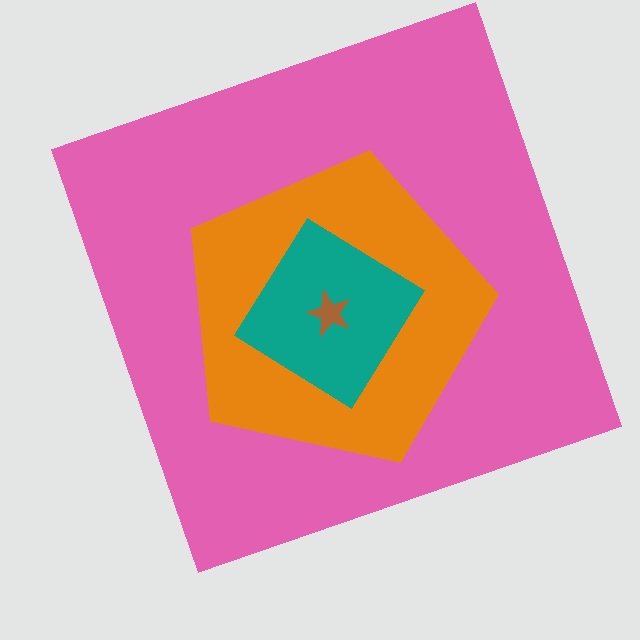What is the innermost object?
The brown star.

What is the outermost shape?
The pink square.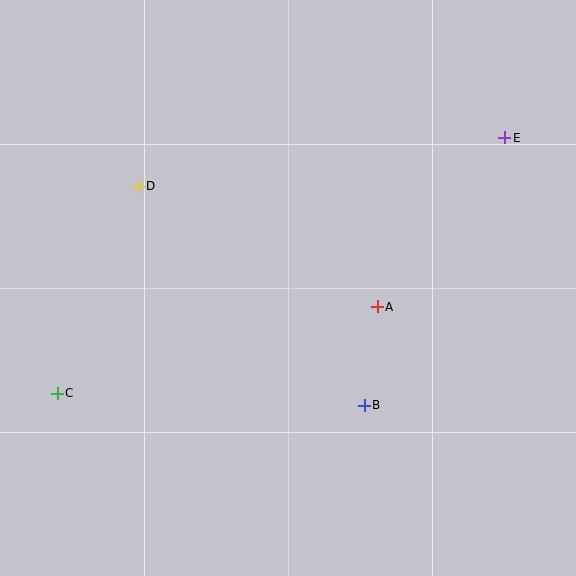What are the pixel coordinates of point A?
Point A is at (377, 307).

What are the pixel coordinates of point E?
Point E is at (505, 138).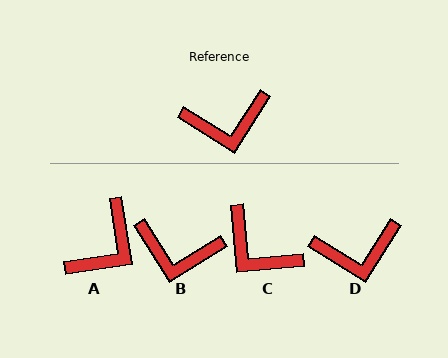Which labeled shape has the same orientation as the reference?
D.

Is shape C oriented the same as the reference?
No, it is off by about 52 degrees.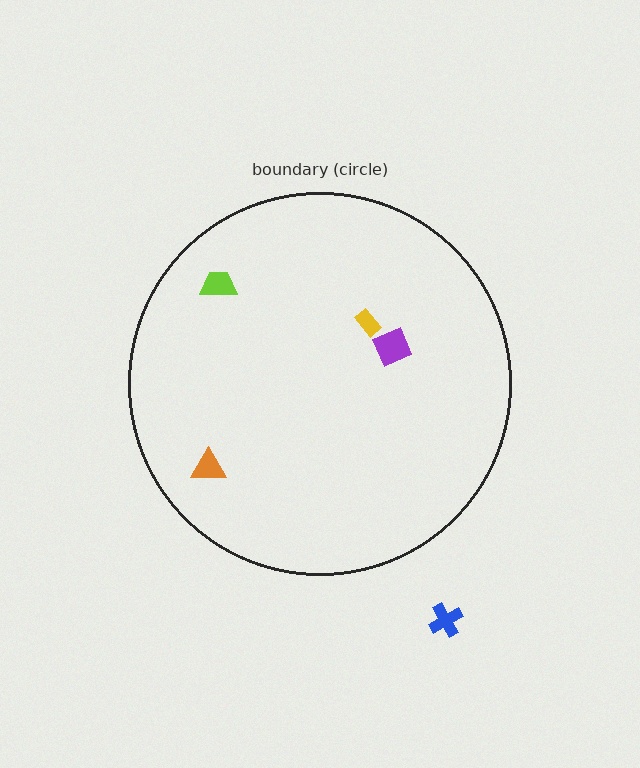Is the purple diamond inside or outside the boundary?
Inside.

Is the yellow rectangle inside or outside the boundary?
Inside.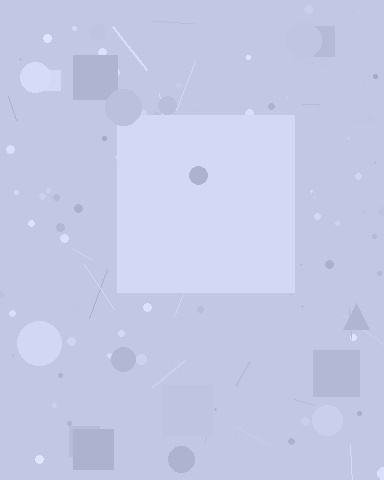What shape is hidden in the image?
A square is hidden in the image.